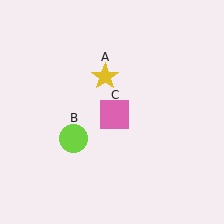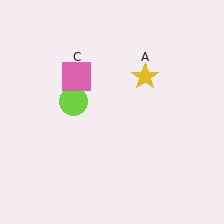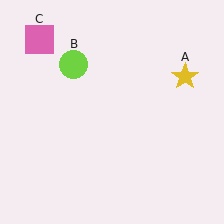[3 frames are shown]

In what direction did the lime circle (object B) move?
The lime circle (object B) moved up.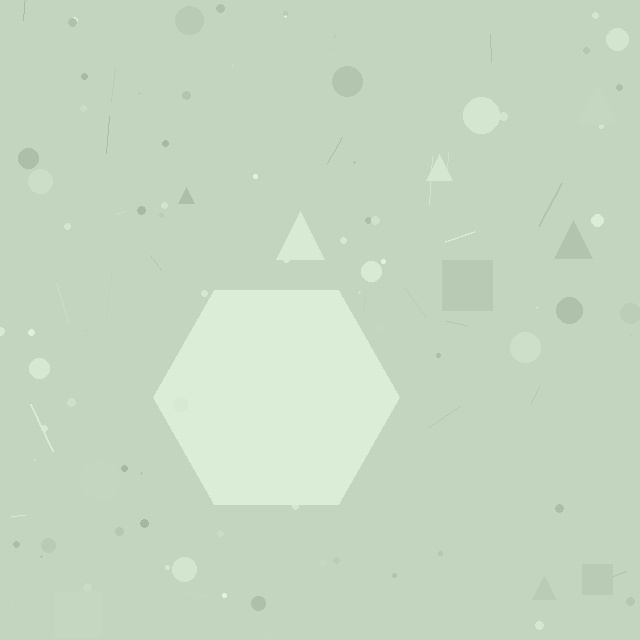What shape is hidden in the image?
A hexagon is hidden in the image.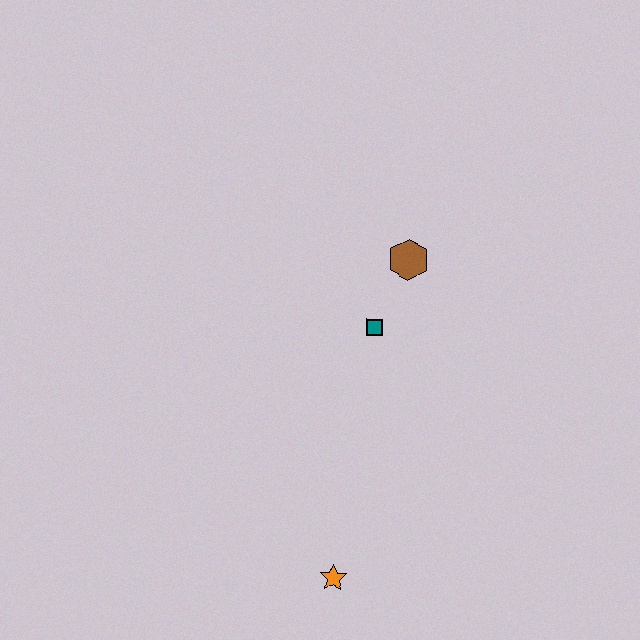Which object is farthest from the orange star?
The brown hexagon is farthest from the orange star.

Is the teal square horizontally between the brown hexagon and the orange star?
Yes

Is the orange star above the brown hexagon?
No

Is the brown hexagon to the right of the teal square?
Yes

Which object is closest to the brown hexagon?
The teal square is closest to the brown hexagon.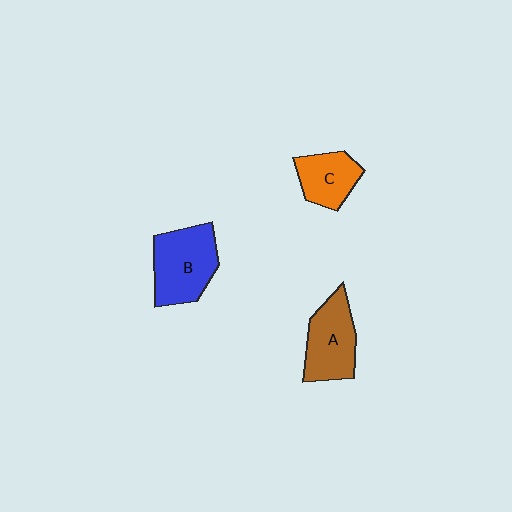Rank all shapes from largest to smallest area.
From largest to smallest: B (blue), A (brown), C (orange).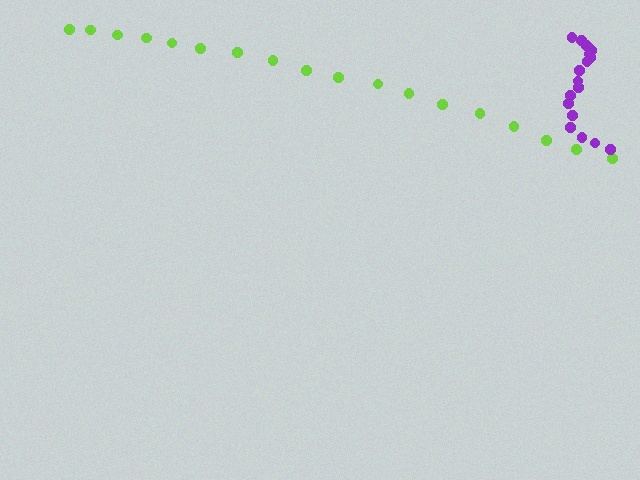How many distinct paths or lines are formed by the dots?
There are 2 distinct paths.